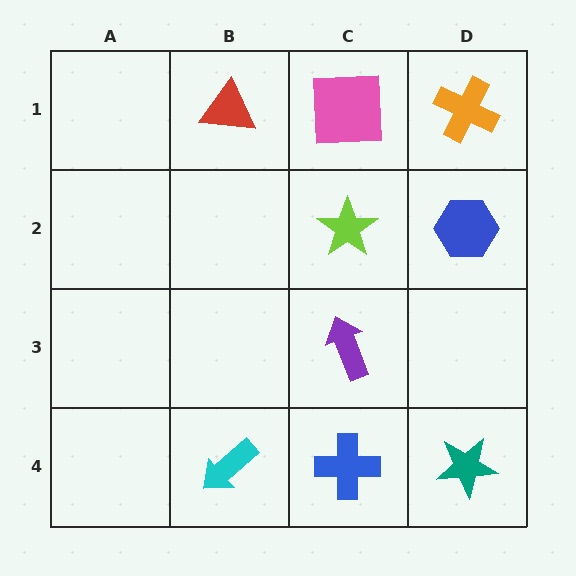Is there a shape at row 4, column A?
No, that cell is empty.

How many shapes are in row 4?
3 shapes.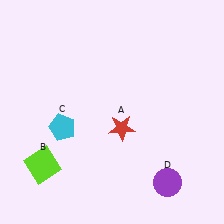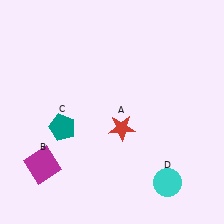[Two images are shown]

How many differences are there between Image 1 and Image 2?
There are 3 differences between the two images.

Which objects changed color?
B changed from lime to magenta. C changed from cyan to teal. D changed from purple to cyan.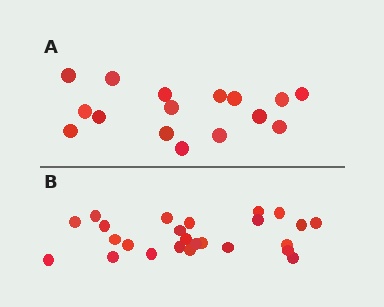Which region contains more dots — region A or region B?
Region B (the bottom region) has more dots.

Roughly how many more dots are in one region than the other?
Region B has roughly 8 or so more dots than region A.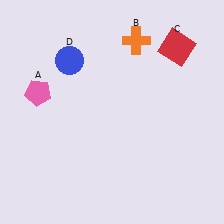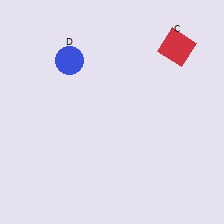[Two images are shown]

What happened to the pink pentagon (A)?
The pink pentagon (A) was removed in Image 2. It was in the top-left area of Image 1.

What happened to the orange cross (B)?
The orange cross (B) was removed in Image 2. It was in the top-right area of Image 1.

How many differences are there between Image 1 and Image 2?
There are 2 differences between the two images.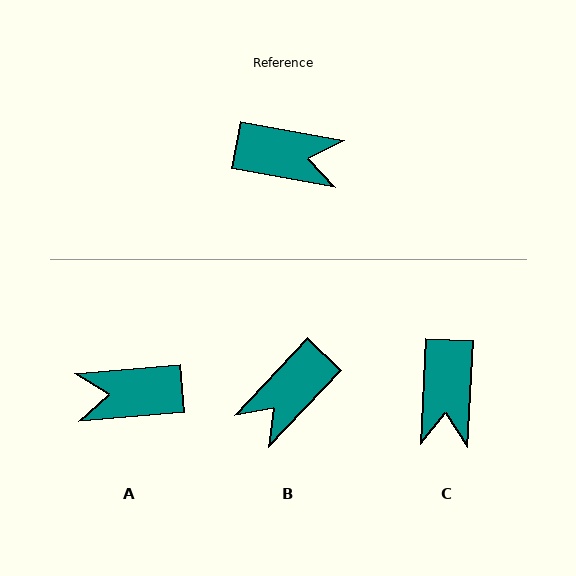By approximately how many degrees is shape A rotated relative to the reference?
Approximately 165 degrees clockwise.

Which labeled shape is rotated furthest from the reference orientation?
A, about 165 degrees away.